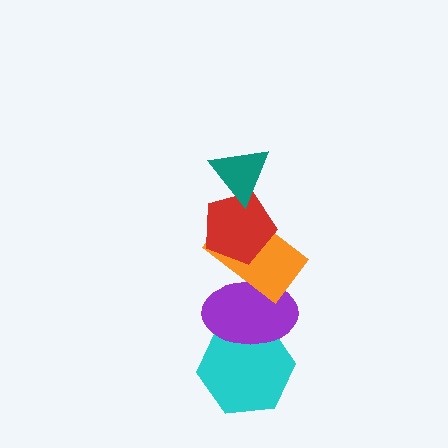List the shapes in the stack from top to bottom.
From top to bottom: the teal triangle, the red pentagon, the orange rectangle, the purple ellipse, the cyan hexagon.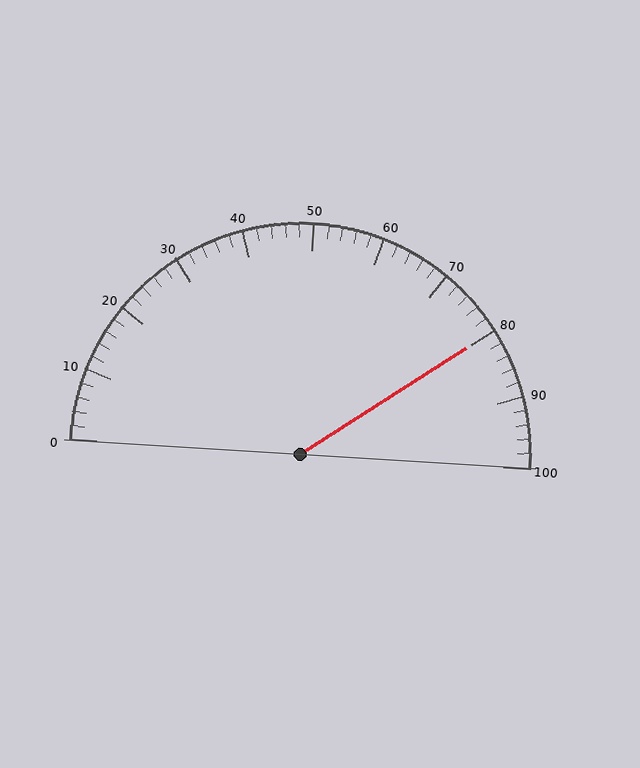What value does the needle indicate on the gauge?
The needle indicates approximately 80.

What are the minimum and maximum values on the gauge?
The gauge ranges from 0 to 100.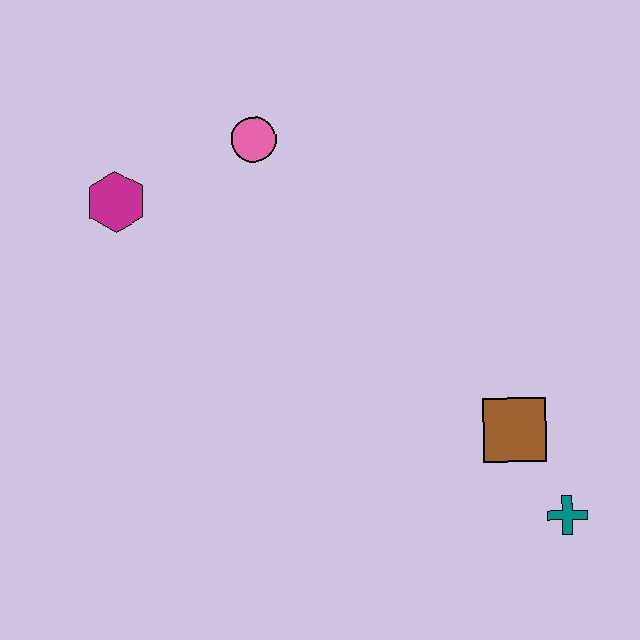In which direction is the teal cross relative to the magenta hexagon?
The teal cross is to the right of the magenta hexagon.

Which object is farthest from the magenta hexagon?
The teal cross is farthest from the magenta hexagon.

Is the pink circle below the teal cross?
No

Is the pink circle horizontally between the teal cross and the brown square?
No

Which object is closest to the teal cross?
The brown square is closest to the teal cross.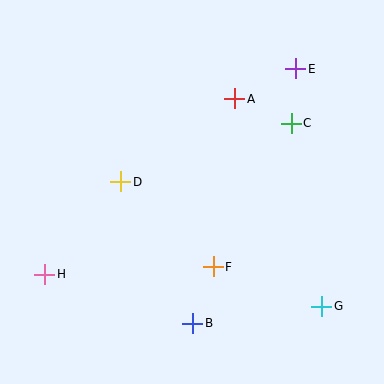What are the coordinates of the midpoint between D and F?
The midpoint between D and F is at (167, 224).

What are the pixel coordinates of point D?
Point D is at (121, 182).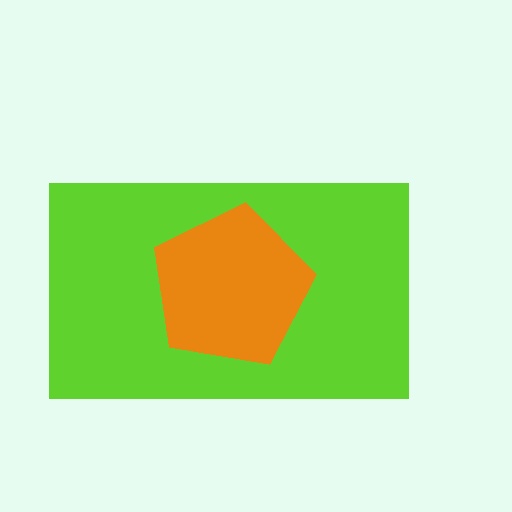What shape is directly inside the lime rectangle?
The orange pentagon.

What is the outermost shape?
The lime rectangle.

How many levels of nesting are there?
2.